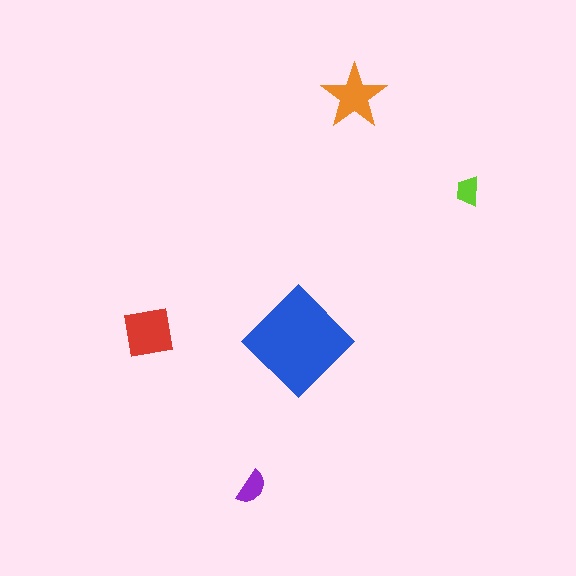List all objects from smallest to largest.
The lime trapezoid, the purple semicircle, the orange star, the red square, the blue diamond.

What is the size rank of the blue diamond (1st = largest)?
1st.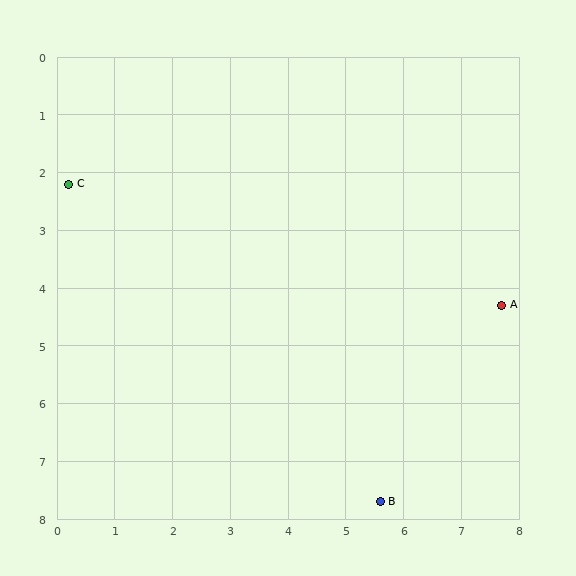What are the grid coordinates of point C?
Point C is at approximately (0.2, 2.2).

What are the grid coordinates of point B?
Point B is at approximately (5.6, 7.7).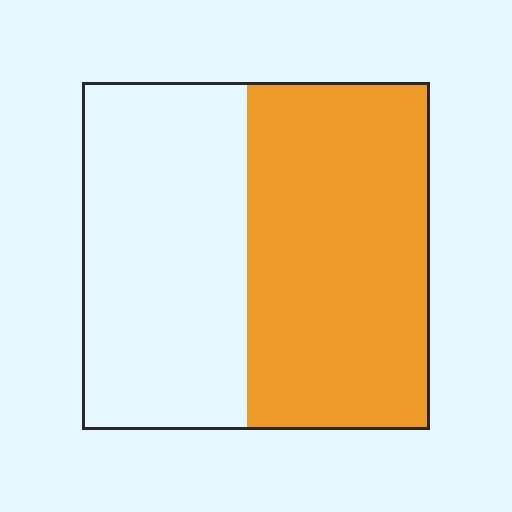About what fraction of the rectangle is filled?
About one half (1/2).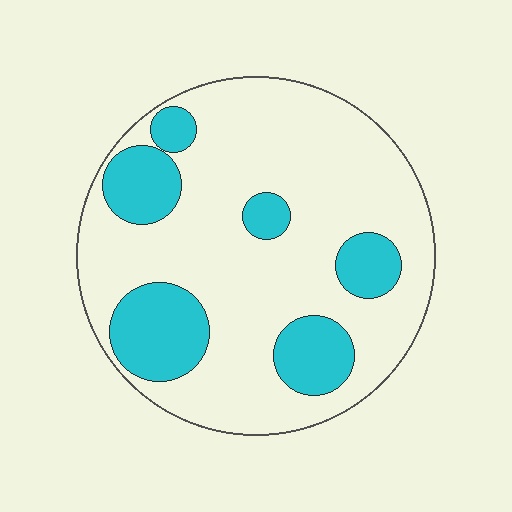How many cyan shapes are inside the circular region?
6.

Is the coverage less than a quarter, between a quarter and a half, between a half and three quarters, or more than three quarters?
Less than a quarter.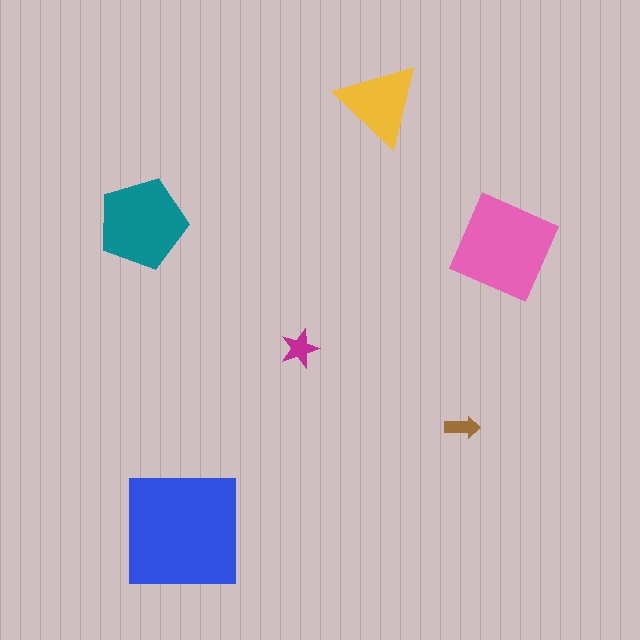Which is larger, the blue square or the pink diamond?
The blue square.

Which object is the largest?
The blue square.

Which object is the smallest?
The brown arrow.